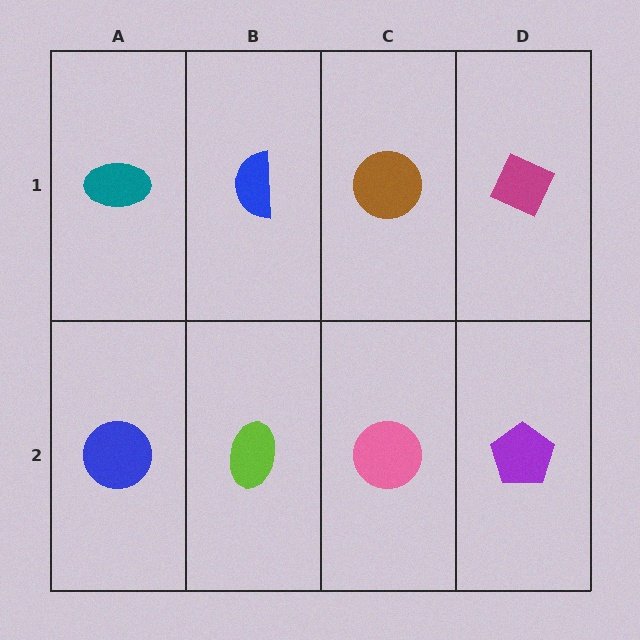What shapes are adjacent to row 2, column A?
A teal ellipse (row 1, column A), a lime ellipse (row 2, column B).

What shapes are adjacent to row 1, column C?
A pink circle (row 2, column C), a blue semicircle (row 1, column B), a magenta diamond (row 1, column D).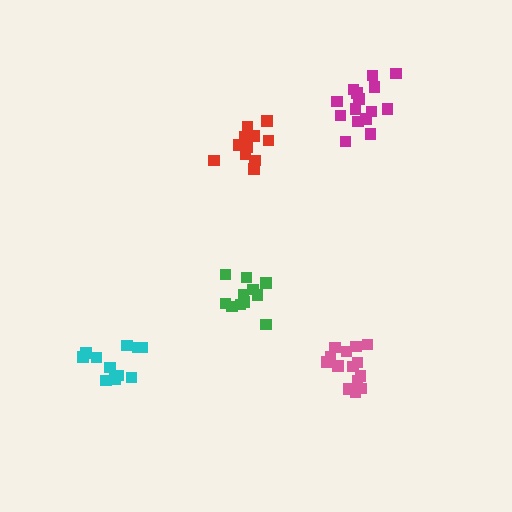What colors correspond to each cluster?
The clusters are colored: magenta, red, green, cyan, pink.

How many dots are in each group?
Group 1: 15 dots, Group 2: 11 dots, Group 3: 11 dots, Group 4: 11 dots, Group 5: 14 dots (62 total).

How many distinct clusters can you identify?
There are 5 distinct clusters.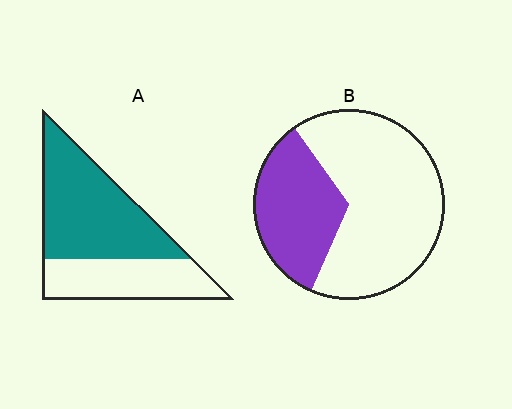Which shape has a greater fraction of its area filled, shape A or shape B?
Shape A.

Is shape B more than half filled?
No.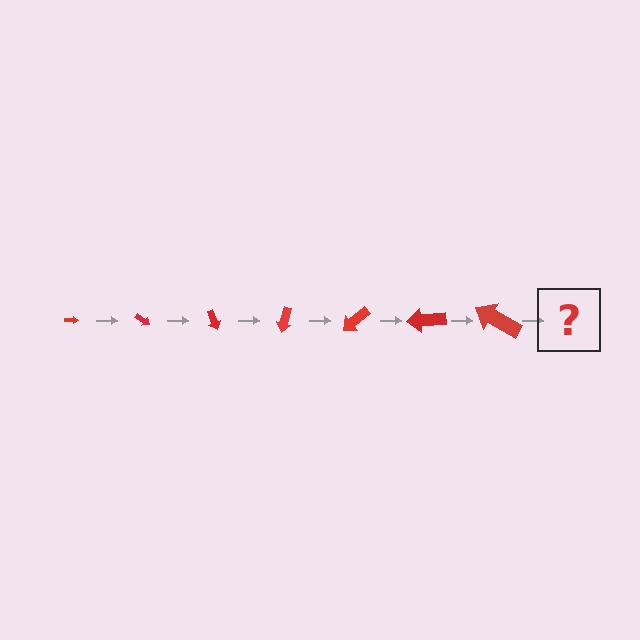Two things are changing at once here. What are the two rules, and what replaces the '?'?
The two rules are that the arrow grows larger each step and it rotates 35 degrees each step. The '?' should be an arrow, larger than the previous one and rotated 245 degrees from the start.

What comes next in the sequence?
The next element should be an arrow, larger than the previous one and rotated 245 degrees from the start.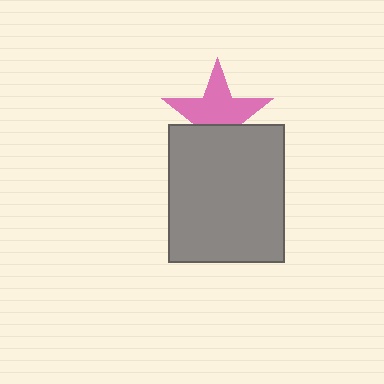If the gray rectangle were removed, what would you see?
You would see the complete pink star.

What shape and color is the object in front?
The object in front is a gray rectangle.